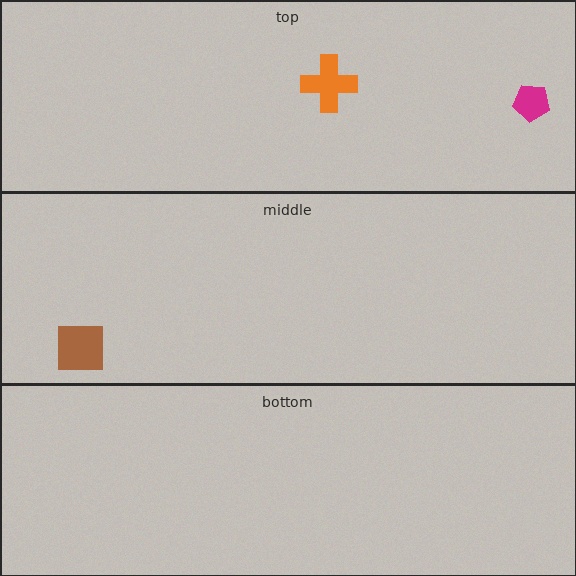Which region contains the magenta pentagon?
The top region.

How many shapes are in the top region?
2.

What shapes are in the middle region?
The brown square.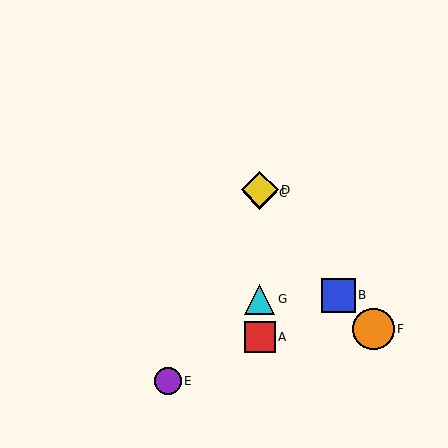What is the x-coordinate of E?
Object E is at x≈168.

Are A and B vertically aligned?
No, A is at x≈260 and B is at x≈339.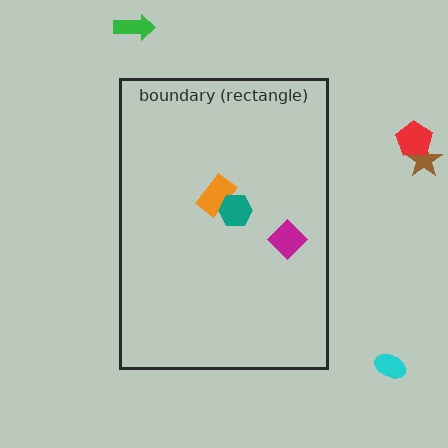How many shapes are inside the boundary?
3 inside, 4 outside.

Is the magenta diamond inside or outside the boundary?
Inside.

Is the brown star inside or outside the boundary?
Outside.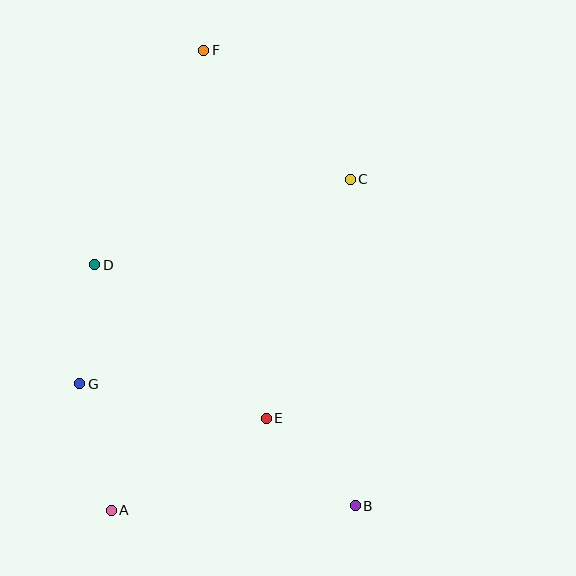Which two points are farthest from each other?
Points B and F are farthest from each other.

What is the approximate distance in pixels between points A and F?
The distance between A and F is approximately 470 pixels.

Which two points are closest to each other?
Points D and G are closest to each other.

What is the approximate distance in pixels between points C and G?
The distance between C and G is approximately 339 pixels.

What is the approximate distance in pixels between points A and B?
The distance between A and B is approximately 244 pixels.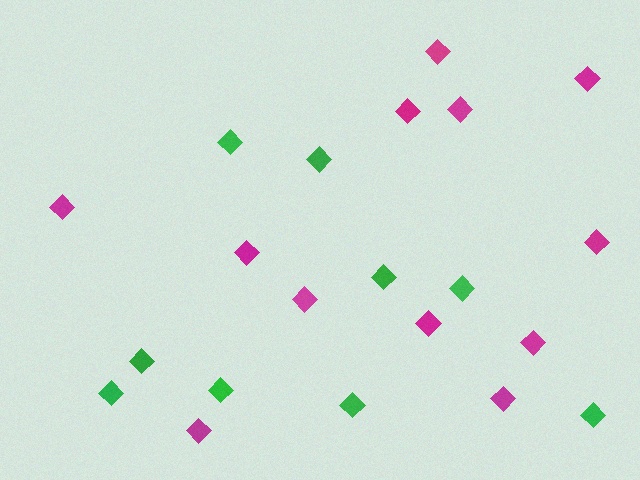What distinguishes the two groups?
There are 2 groups: one group of magenta diamonds (12) and one group of green diamonds (9).